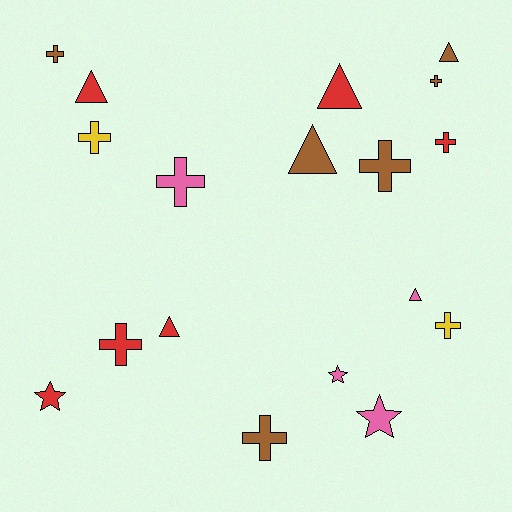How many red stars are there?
There is 1 red star.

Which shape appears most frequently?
Cross, with 9 objects.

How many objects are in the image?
There are 18 objects.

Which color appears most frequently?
Brown, with 6 objects.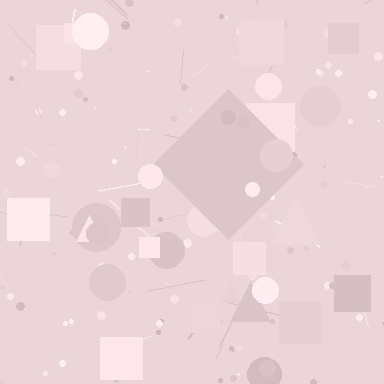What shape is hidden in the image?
A diamond is hidden in the image.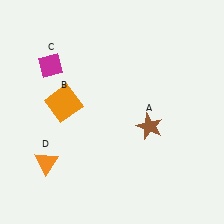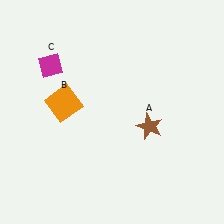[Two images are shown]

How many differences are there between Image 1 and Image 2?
There is 1 difference between the two images.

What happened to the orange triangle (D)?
The orange triangle (D) was removed in Image 2. It was in the bottom-left area of Image 1.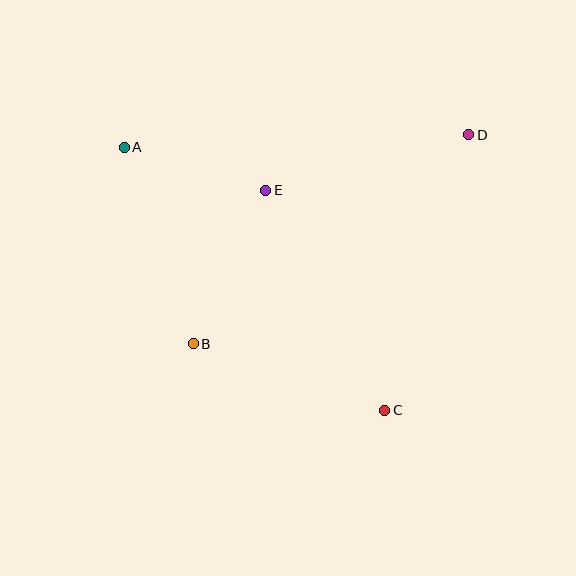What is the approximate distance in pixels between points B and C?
The distance between B and C is approximately 202 pixels.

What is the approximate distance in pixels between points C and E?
The distance between C and E is approximately 250 pixels.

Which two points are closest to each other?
Points A and E are closest to each other.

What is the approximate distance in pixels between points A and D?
The distance between A and D is approximately 345 pixels.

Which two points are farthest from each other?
Points A and C are farthest from each other.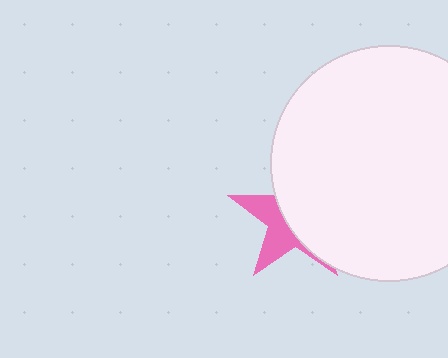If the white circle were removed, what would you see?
You would see the complete pink star.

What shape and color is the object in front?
The object in front is a white circle.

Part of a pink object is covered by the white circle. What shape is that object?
It is a star.